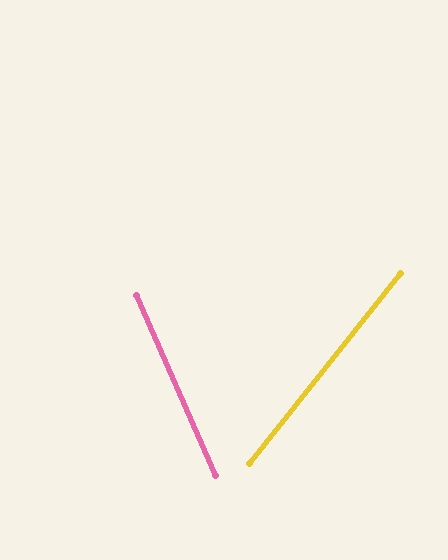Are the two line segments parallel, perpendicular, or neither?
Neither parallel nor perpendicular — they differ by about 62°.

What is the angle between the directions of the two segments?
Approximately 62 degrees.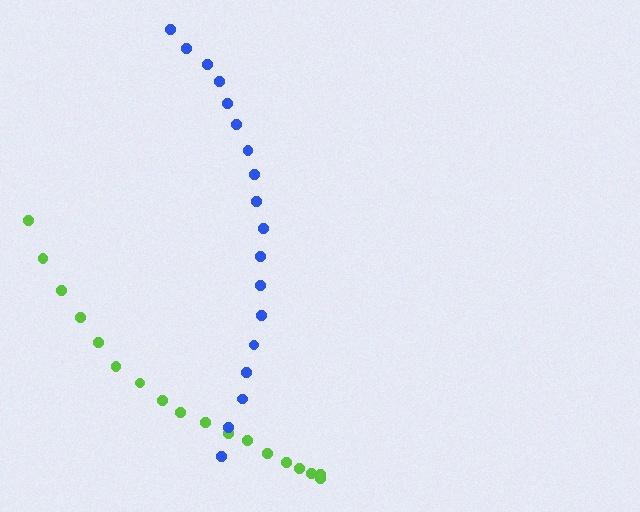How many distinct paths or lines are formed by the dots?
There are 2 distinct paths.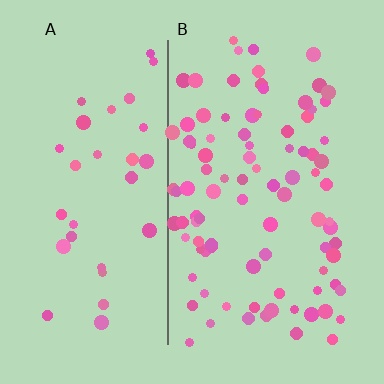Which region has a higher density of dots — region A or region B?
B (the right).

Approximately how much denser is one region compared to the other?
Approximately 2.8× — region B over region A.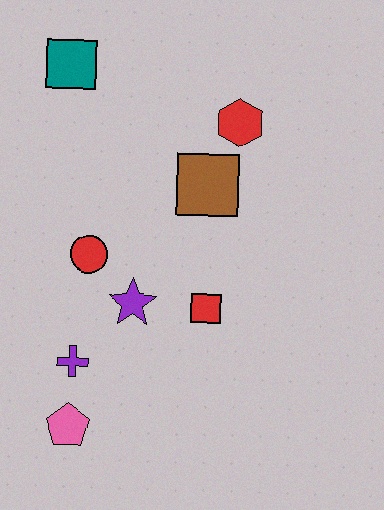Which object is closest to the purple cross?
The pink pentagon is closest to the purple cross.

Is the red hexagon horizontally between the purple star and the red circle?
No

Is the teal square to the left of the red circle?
Yes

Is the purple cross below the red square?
Yes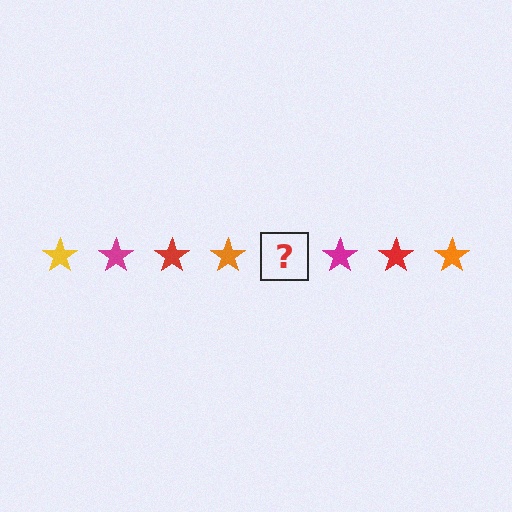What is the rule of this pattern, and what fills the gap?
The rule is that the pattern cycles through yellow, magenta, red, orange stars. The gap should be filled with a yellow star.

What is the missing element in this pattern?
The missing element is a yellow star.